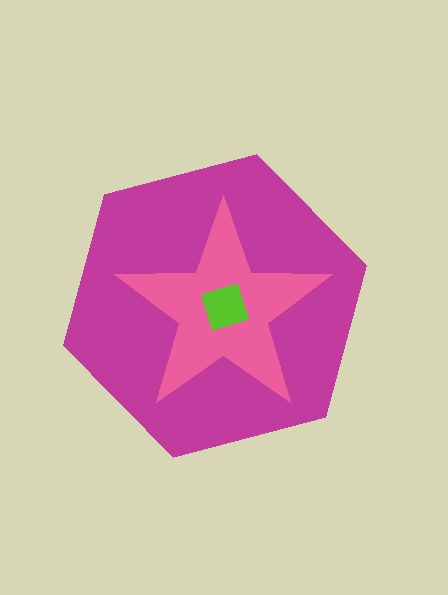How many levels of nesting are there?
3.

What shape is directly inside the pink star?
The lime square.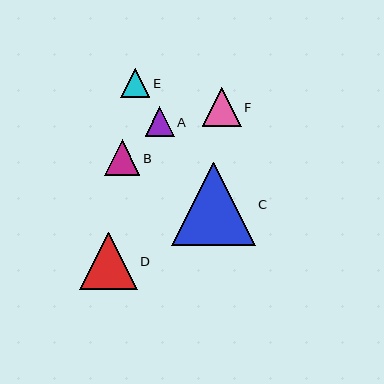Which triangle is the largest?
Triangle C is the largest with a size of approximately 83 pixels.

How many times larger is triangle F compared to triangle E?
Triangle F is approximately 1.3 times the size of triangle E.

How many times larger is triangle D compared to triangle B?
Triangle D is approximately 1.6 times the size of triangle B.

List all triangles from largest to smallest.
From largest to smallest: C, D, F, B, A, E.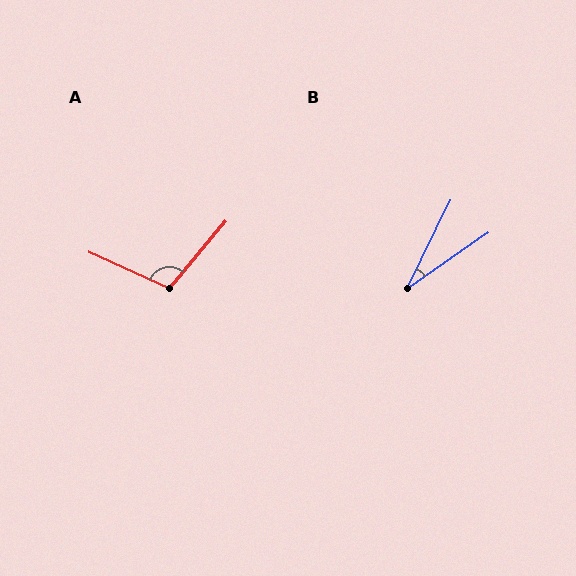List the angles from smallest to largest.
B (29°), A (106°).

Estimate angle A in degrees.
Approximately 106 degrees.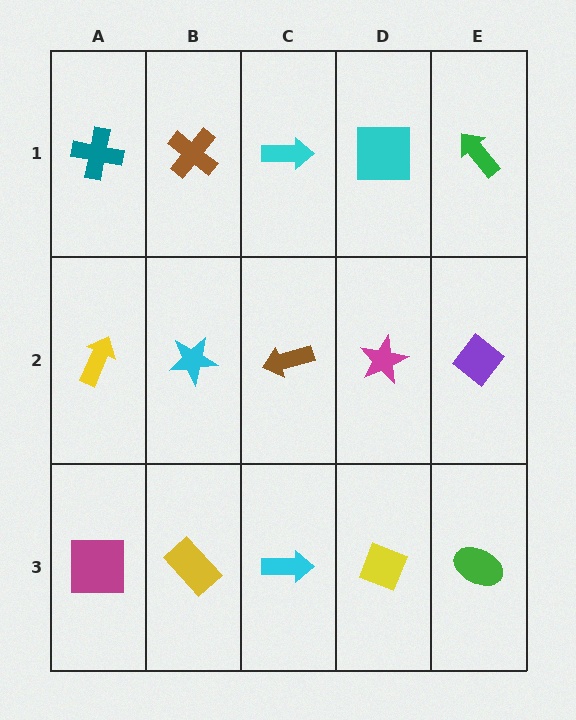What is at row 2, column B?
A cyan star.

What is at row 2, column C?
A brown arrow.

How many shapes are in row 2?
5 shapes.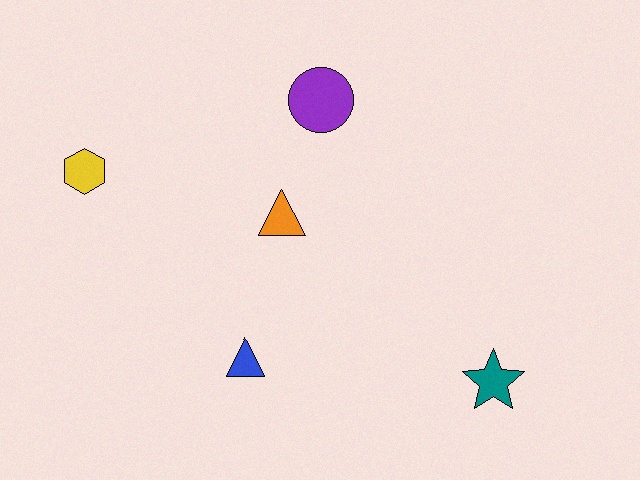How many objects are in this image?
There are 5 objects.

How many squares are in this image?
There are no squares.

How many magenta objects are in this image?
There are no magenta objects.